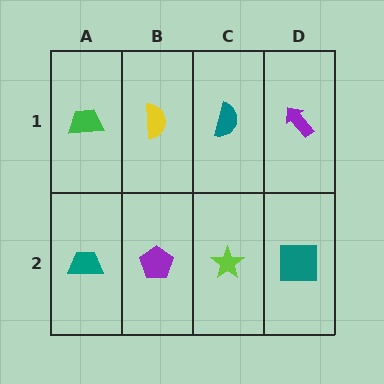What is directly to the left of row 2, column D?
A lime star.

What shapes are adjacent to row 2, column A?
A green trapezoid (row 1, column A), a purple pentagon (row 2, column B).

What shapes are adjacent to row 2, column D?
A purple arrow (row 1, column D), a lime star (row 2, column C).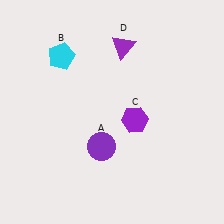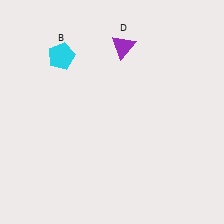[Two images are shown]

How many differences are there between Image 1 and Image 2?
There are 2 differences between the two images.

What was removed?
The purple circle (A), the purple hexagon (C) were removed in Image 2.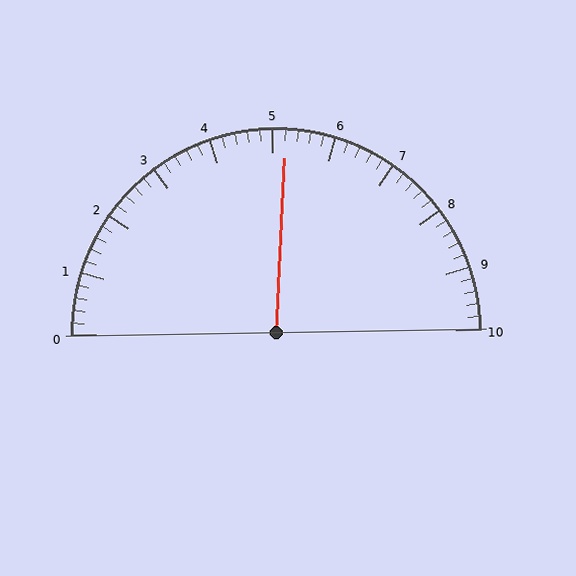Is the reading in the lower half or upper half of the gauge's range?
The reading is in the upper half of the range (0 to 10).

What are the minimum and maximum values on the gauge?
The gauge ranges from 0 to 10.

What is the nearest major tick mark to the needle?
The nearest major tick mark is 5.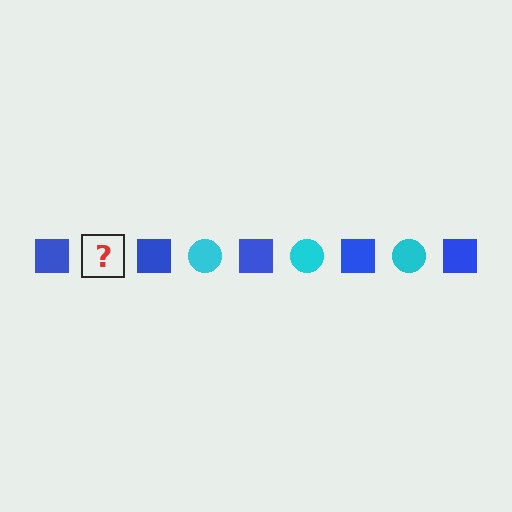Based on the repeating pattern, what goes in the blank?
The blank should be a cyan circle.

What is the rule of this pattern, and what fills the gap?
The rule is that the pattern alternates between blue square and cyan circle. The gap should be filled with a cyan circle.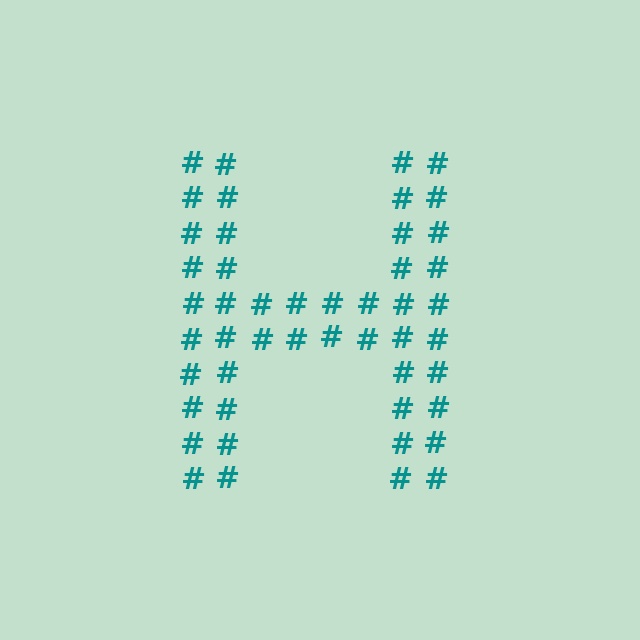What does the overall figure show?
The overall figure shows the letter H.